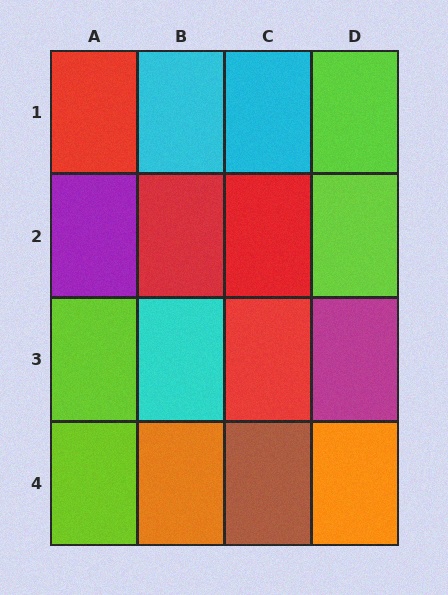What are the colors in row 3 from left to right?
Lime, cyan, red, magenta.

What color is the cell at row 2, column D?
Lime.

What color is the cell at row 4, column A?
Lime.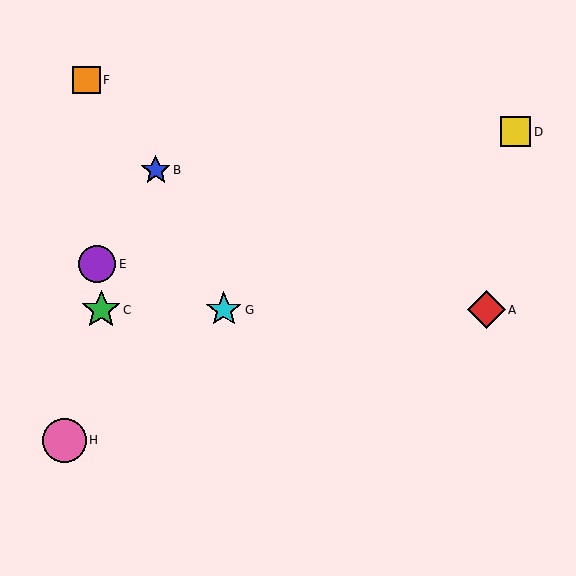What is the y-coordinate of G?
Object G is at y≈310.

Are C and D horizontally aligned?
No, C is at y≈310 and D is at y≈132.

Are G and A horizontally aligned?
Yes, both are at y≈310.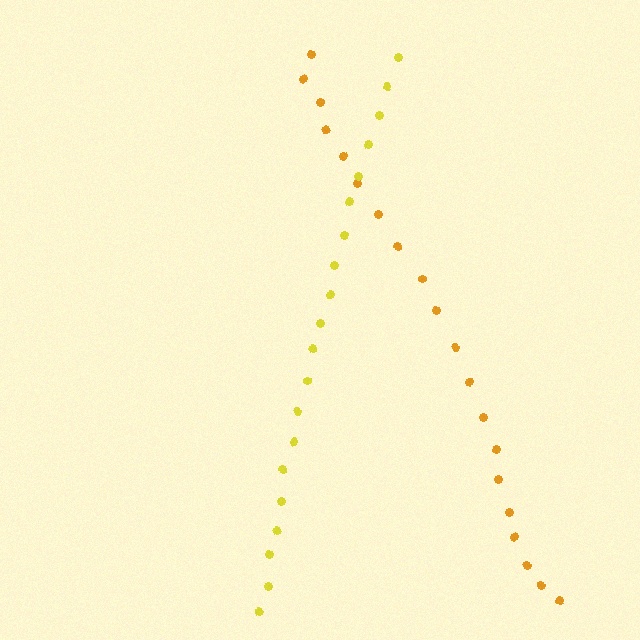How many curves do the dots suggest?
There are 2 distinct paths.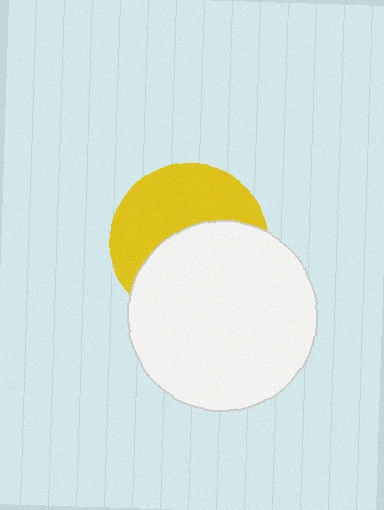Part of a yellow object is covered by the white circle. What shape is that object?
It is a circle.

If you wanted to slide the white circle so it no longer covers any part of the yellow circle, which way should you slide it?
Slide it down — that is the most direct way to separate the two shapes.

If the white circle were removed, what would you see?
You would see the complete yellow circle.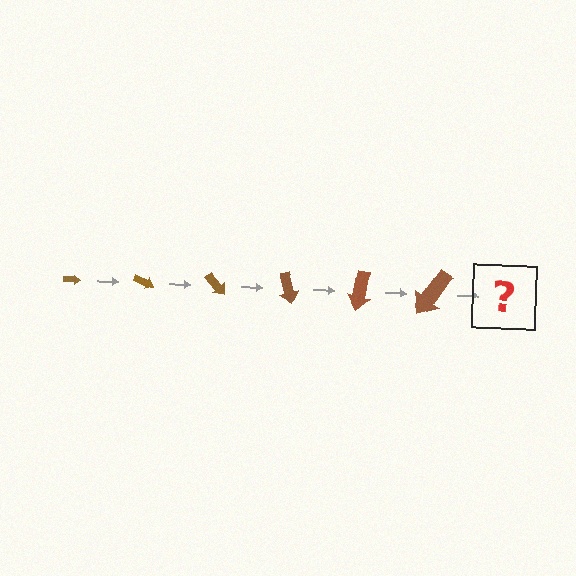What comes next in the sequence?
The next element should be an arrow, larger than the previous one and rotated 150 degrees from the start.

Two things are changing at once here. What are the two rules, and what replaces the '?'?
The two rules are that the arrow grows larger each step and it rotates 25 degrees each step. The '?' should be an arrow, larger than the previous one and rotated 150 degrees from the start.